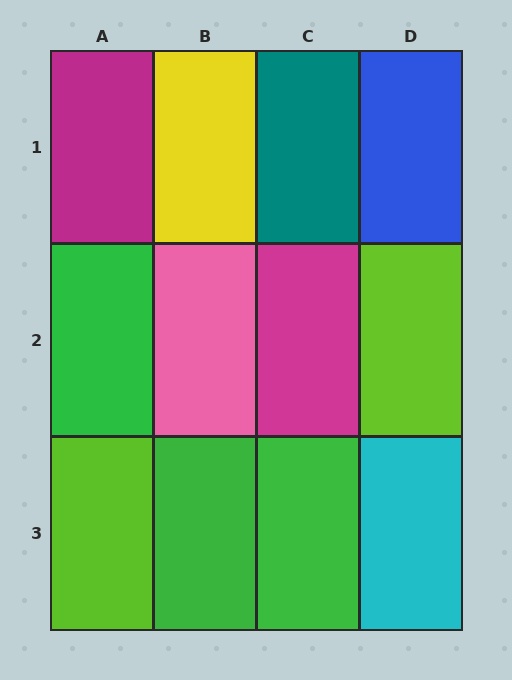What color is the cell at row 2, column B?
Pink.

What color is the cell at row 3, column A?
Lime.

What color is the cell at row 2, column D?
Lime.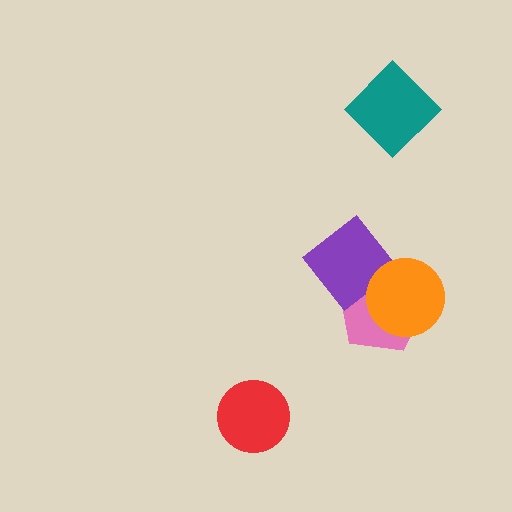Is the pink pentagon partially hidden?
Yes, it is partially covered by another shape.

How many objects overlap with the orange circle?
2 objects overlap with the orange circle.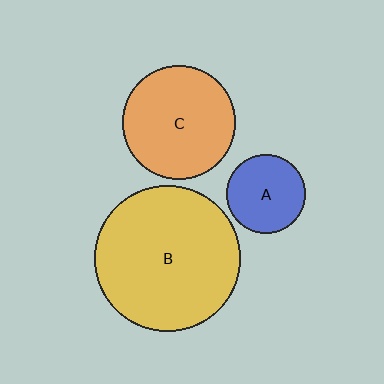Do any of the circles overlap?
No, none of the circles overlap.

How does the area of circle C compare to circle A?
Approximately 2.1 times.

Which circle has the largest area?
Circle B (yellow).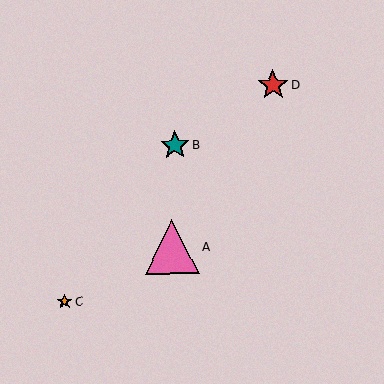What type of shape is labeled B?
Shape B is a teal star.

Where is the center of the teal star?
The center of the teal star is at (175, 146).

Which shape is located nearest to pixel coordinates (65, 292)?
The orange star (labeled C) at (65, 301) is nearest to that location.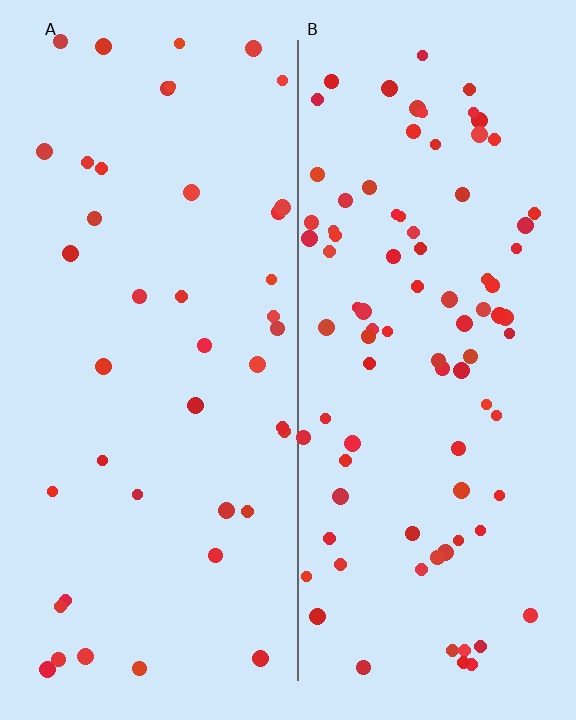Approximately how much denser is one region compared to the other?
Approximately 2.1× — region B over region A.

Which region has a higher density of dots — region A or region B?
B (the right).